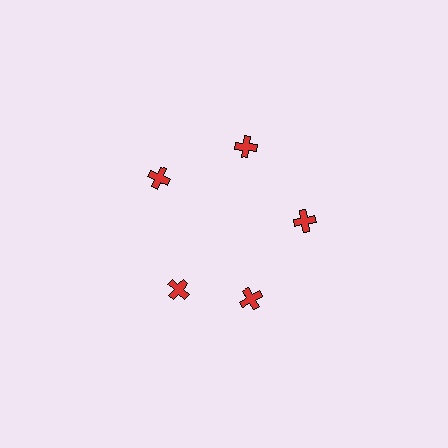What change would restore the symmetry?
The symmetry would be restored by rotating it back into even spacing with its neighbors so that all 5 crosses sit at equal angles and equal distance from the center.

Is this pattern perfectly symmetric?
No. The 5 red crosses are arranged in a ring, but one element near the 8 o'clock position is rotated out of alignment along the ring, breaking the 5-fold rotational symmetry.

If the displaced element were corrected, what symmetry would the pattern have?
It would have 5-fold rotational symmetry — the pattern would map onto itself every 72 degrees.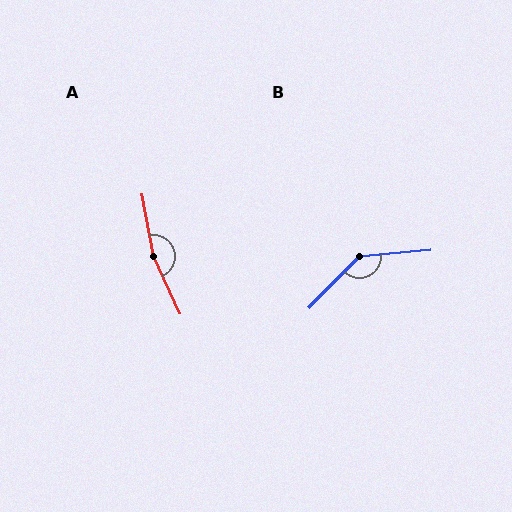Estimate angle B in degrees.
Approximately 140 degrees.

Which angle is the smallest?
B, at approximately 140 degrees.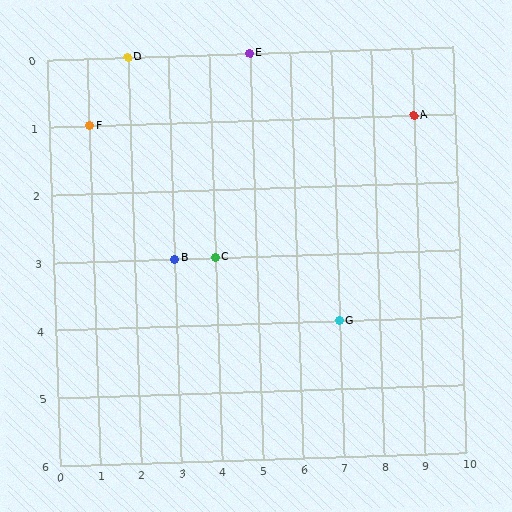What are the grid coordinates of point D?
Point D is at grid coordinates (2, 0).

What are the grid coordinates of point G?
Point G is at grid coordinates (7, 4).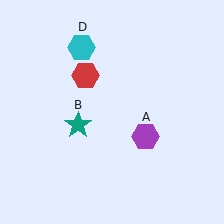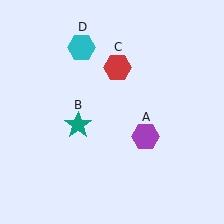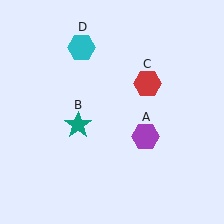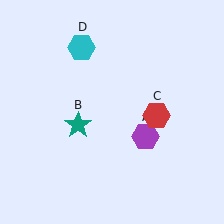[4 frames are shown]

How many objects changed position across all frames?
1 object changed position: red hexagon (object C).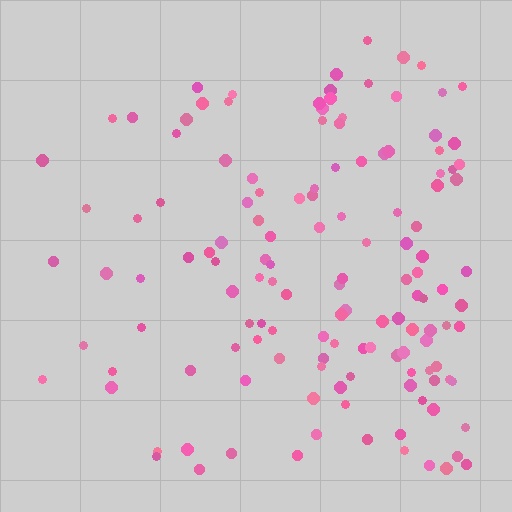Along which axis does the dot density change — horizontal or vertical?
Horizontal.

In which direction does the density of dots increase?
From left to right, with the right side densest.